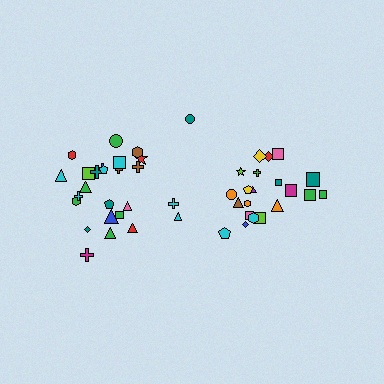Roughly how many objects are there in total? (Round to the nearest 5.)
Roughly 45 objects in total.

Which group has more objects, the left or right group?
The left group.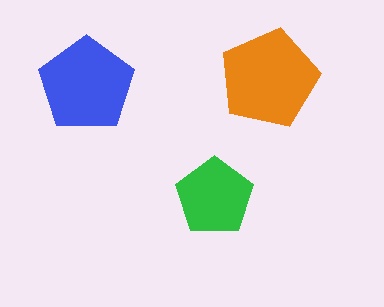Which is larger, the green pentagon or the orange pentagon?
The orange one.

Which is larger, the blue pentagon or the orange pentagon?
The orange one.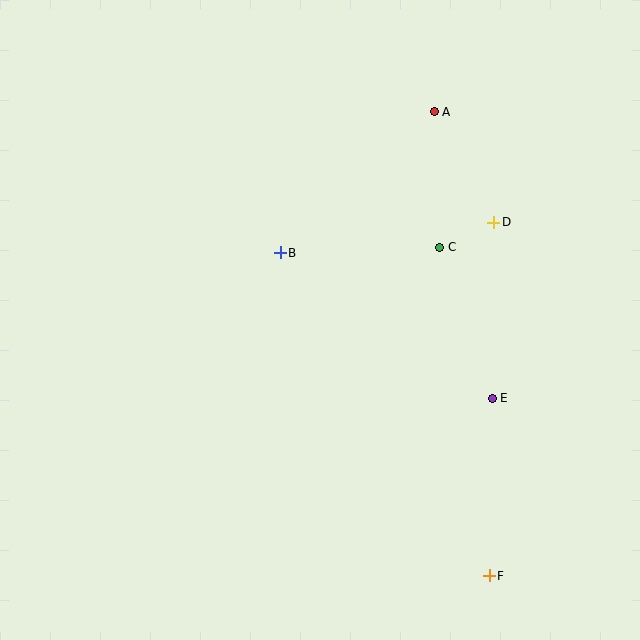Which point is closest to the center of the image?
Point B at (280, 253) is closest to the center.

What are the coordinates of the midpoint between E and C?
The midpoint between E and C is at (466, 323).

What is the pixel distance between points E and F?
The distance between E and F is 178 pixels.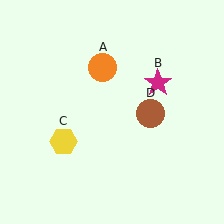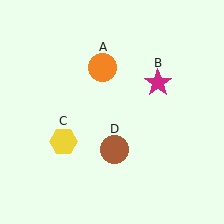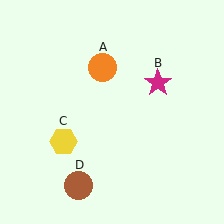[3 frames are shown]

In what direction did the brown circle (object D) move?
The brown circle (object D) moved down and to the left.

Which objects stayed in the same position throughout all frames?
Orange circle (object A) and magenta star (object B) and yellow hexagon (object C) remained stationary.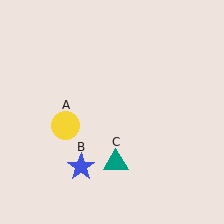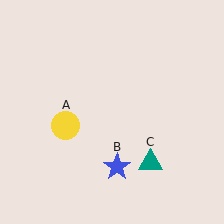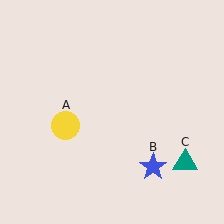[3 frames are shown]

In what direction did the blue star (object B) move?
The blue star (object B) moved right.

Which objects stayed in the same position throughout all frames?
Yellow circle (object A) remained stationary.